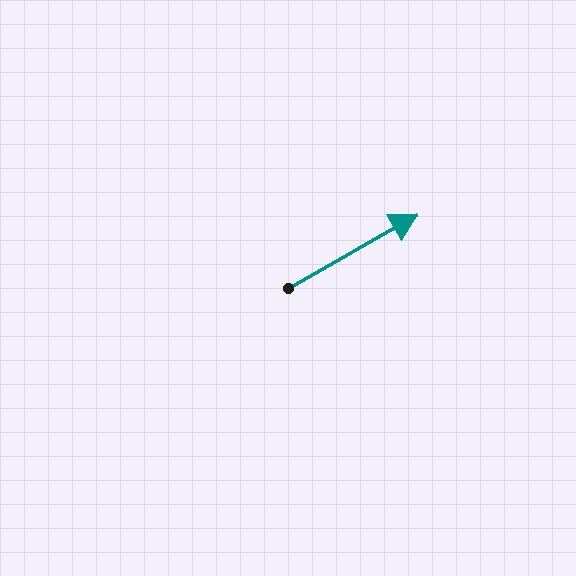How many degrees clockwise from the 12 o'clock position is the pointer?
Approximately 60 degrees.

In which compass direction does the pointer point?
Northeast.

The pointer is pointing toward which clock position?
Roughly 2 o'clock.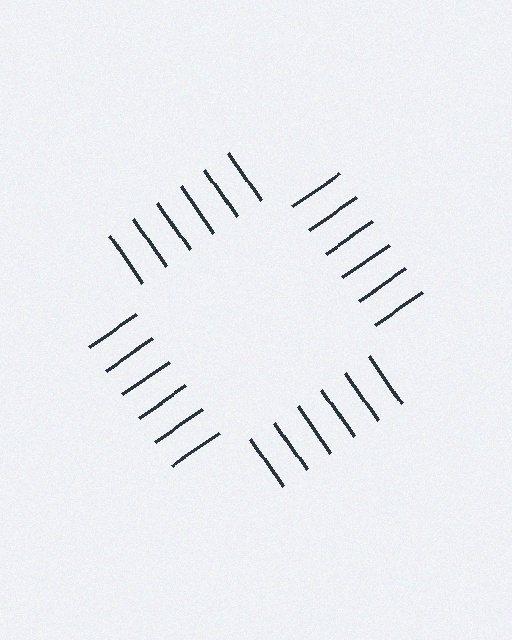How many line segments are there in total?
24 — 6 along each of the 4 edges.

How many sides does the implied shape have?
4 sides — the line-ends trace a square.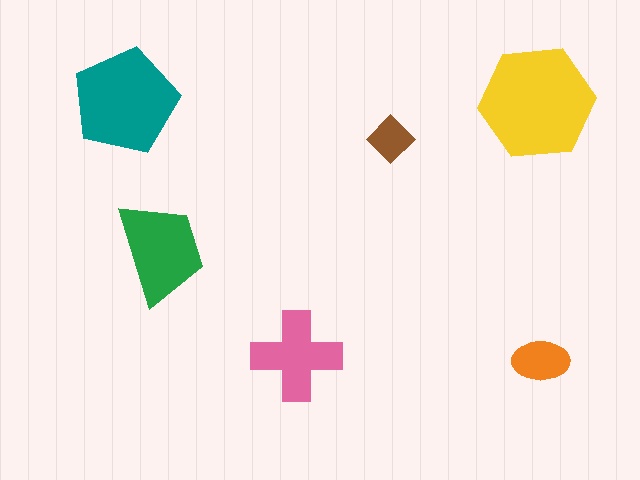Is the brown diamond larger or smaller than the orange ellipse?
Smaller.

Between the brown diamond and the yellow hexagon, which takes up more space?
The yellow hexagon.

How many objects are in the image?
There are 6 objects in the image.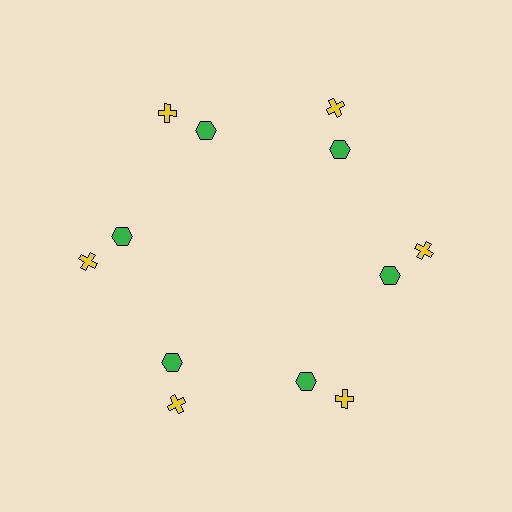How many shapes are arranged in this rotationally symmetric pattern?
There are 12 shapes, arranged in 6 groups of 2.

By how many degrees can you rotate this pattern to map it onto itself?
The pattern maps onto itself every 60 degrees of rotation.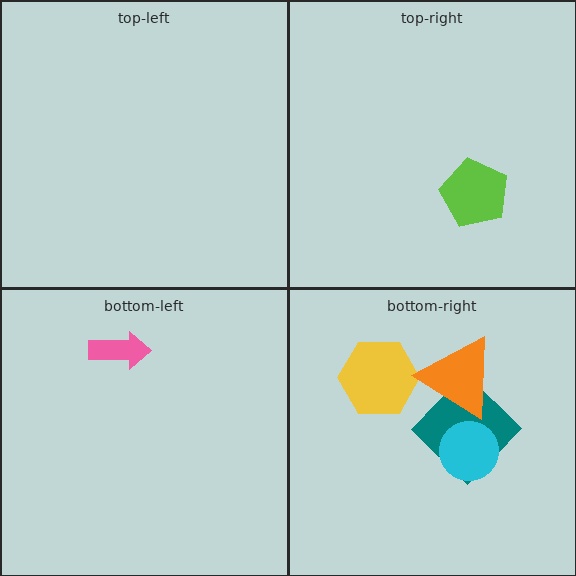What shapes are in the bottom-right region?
The yellow hexagon, the teal diamond, the orange triangle, the cyan circle.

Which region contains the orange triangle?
The bottom-right region.